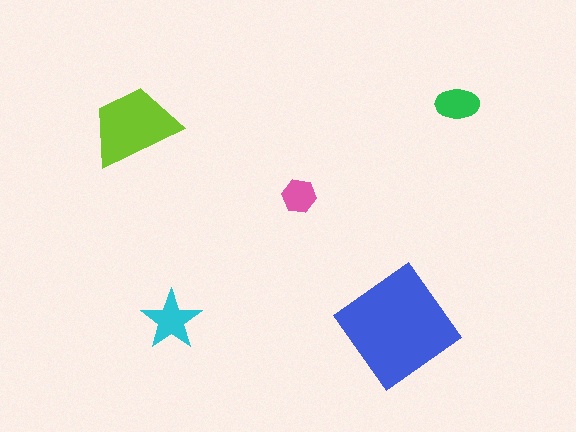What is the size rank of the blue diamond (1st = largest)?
1st.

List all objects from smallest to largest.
The pink hexagon, the green ellipse, the cyan star, the lime trapezoid, the blue diamond.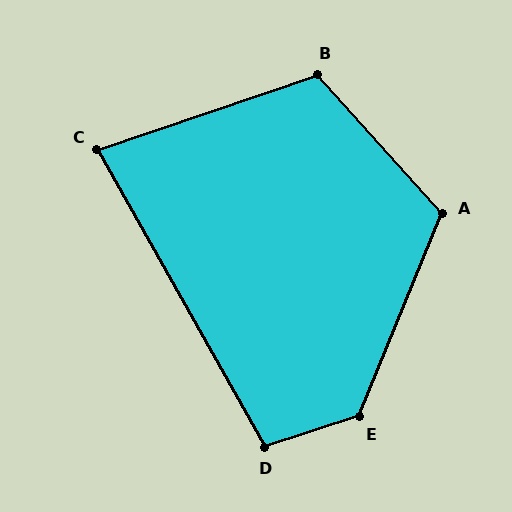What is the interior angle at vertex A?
Approximately 116 degrees (obtuse).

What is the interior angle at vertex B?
Approximately 113 degrees (obtuse).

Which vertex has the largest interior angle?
E, at approximately 130 degrees.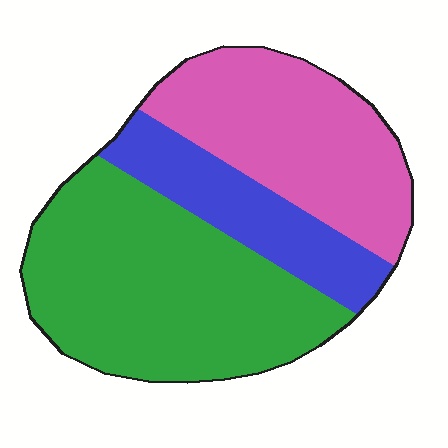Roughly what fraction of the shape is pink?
Pink takes up between a sixth and a third of the shape.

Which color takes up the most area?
Green, at roughly 50%.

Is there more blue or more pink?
Pink.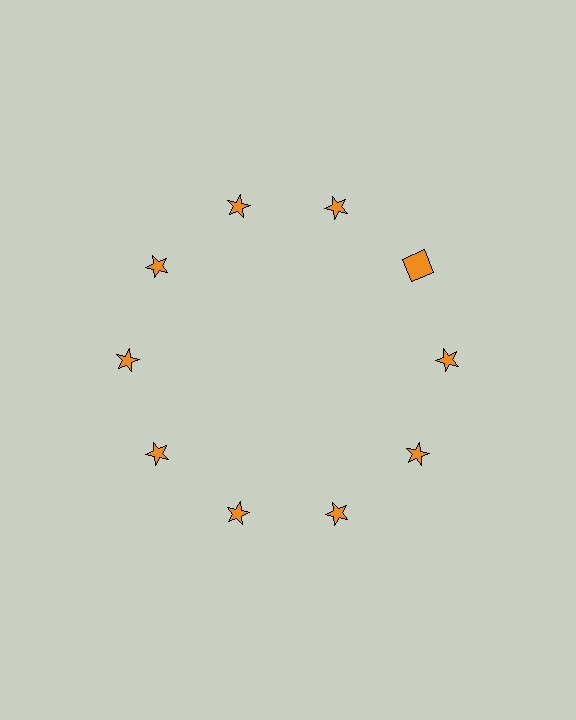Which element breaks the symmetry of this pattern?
The orange square at roughly the 2 o'clock position breaks the symmetry. All other shapes are orange stars.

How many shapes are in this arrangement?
There are 10 shapes arranged in a ring pattern.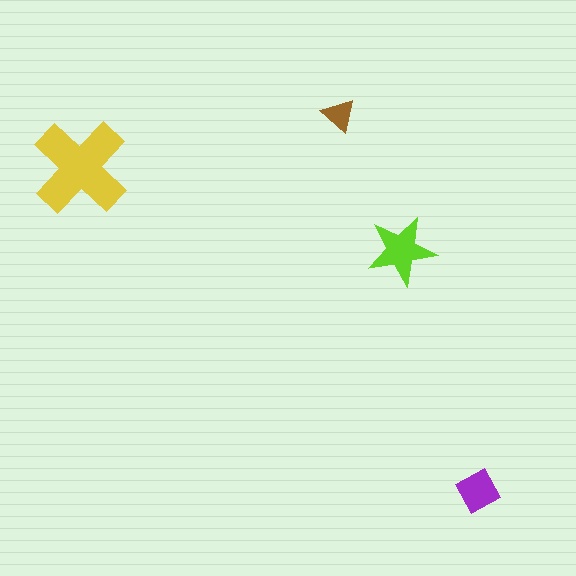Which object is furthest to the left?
The yellow cross is leftmost.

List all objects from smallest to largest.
The brown triangle, the purple diamond, the lime star, the yellow cross.